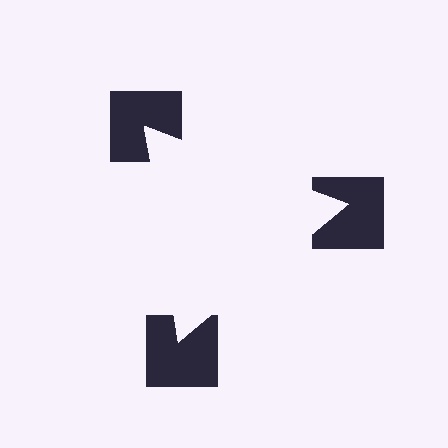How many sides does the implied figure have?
3 sides.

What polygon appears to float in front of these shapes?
An illusory triangle — its edges are inferred from the aligned wedge cuts in the notched squares, not physically drawn.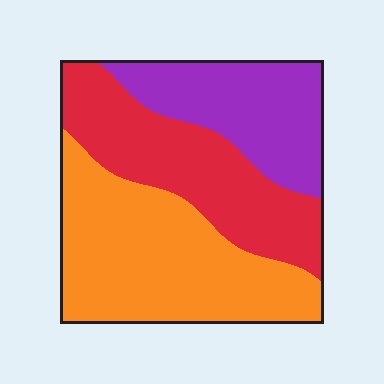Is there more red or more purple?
Red.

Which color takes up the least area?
Purple, at roughly 25%.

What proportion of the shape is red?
Red takes up about one third (1/3) of the shape.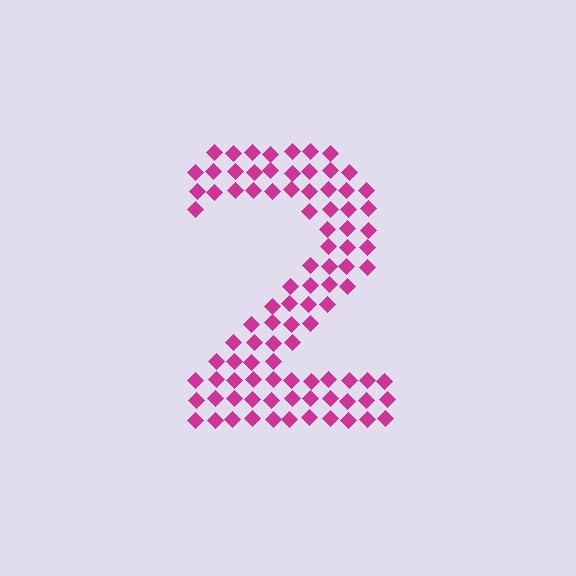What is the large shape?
The large shape is the digit 2.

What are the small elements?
The small elements are diamonds.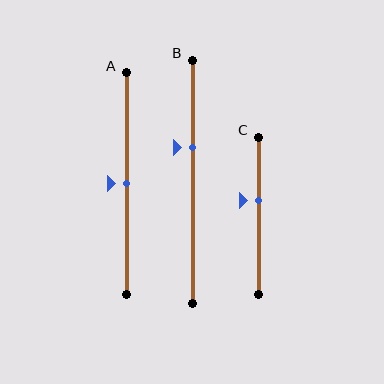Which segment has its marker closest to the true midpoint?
Segment A has its marker closest to the true midpoint.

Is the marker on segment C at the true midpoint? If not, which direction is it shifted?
No, the marker on segment C is shifted upward by about 10% of the segment length.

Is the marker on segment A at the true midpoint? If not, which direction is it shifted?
Yes, the marker on segment A is at the true midpoint.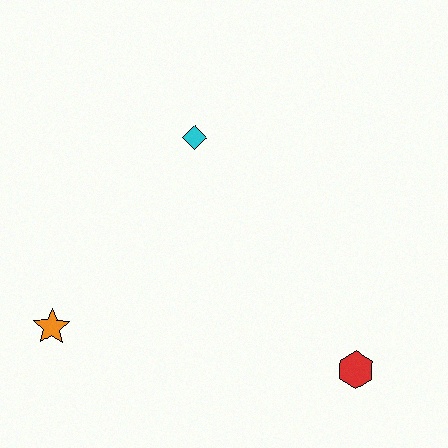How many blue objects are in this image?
There are no blue objects.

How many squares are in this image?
There are no squares.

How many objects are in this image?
There are 3 objects.